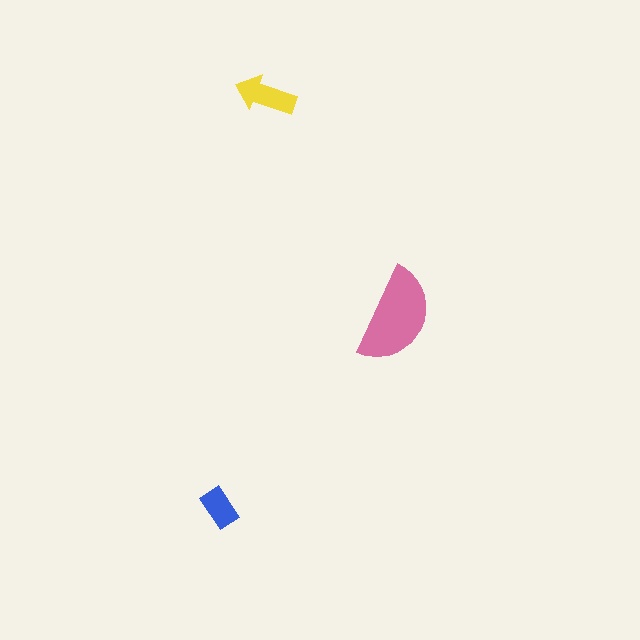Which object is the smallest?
The blue rectangle.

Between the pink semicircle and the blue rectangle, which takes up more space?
The pink semicircle.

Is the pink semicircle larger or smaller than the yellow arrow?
Larger.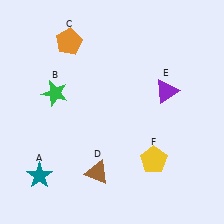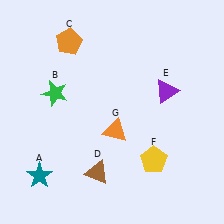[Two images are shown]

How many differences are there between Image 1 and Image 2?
There is 1 difference between the two images.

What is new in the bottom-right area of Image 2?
An orange triangle (G) was added in the bottom-right area of Image 2.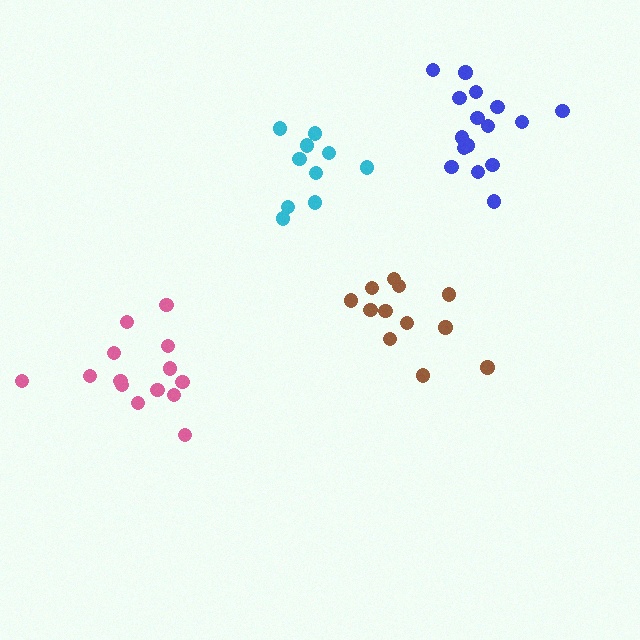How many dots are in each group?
Group 1: 12 dots, Group 2: 10 dots, Group 3: 14 dots, Group 4: 16 dots (52 total).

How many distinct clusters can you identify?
There are 4 distinct clusters.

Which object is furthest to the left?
The pink cluster is leftmost.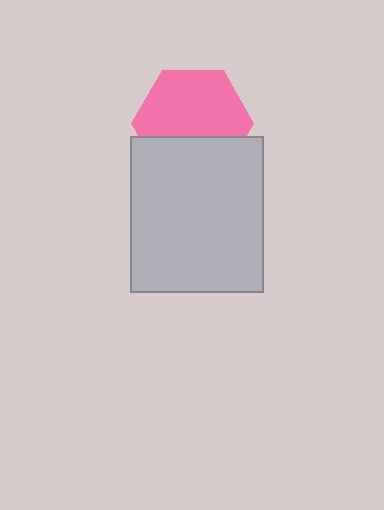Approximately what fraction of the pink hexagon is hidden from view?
Roughly 36% of the pink hexagon is hidden behind the light gray rectangle.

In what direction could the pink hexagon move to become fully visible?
The pink hexagon could move up. That would shift it out from behind the light gray rectangle entirely.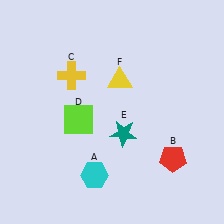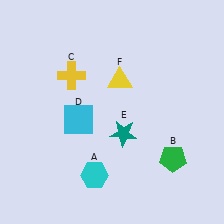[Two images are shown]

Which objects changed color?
B changed from red to green. D changed from lime to cyan.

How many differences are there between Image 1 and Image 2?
There are 2 differences between the two images.